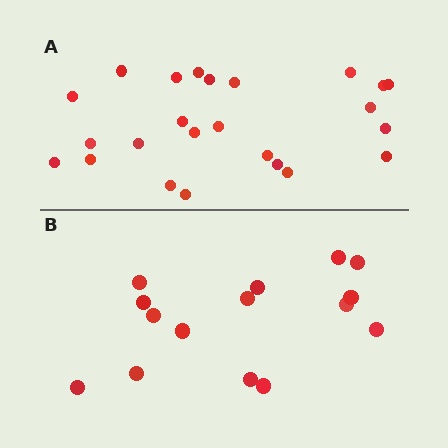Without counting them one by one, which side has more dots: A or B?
Region A (the top region) has more dots.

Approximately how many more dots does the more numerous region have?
Region A has roughly 8 or so more dots than region B.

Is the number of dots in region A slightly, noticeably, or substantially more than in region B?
Region A has substantially more. The ratio is roughly 1.6 to 1.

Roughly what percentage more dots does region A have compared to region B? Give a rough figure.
About 60% more.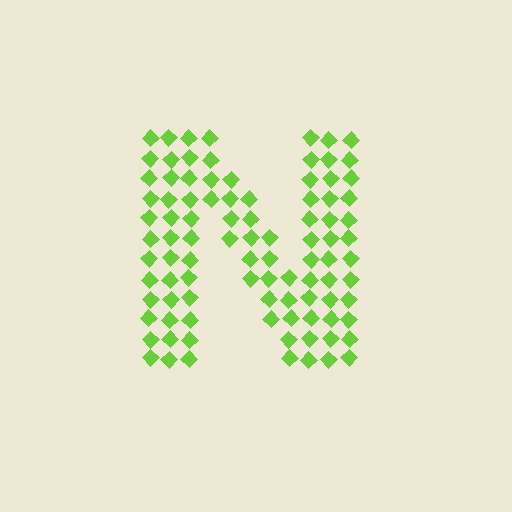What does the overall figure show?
The overall figure shows the letter N.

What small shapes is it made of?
It is made of small diamonds.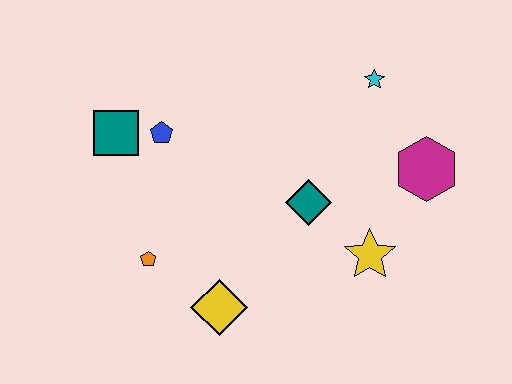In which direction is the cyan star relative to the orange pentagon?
The cyan star is to the right of the orange pentagon.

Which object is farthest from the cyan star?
The orange pentagon is farthest from the cyan star.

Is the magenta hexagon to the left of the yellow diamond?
No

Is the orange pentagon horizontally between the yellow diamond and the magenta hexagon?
No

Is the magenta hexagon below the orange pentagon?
No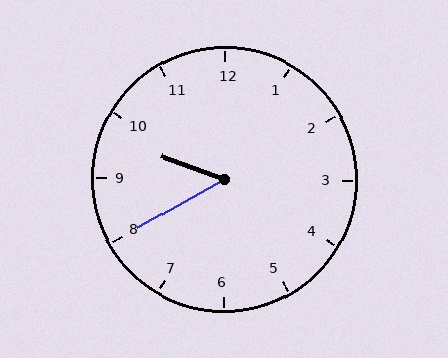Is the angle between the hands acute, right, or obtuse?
It is acute.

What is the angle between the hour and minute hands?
Approximately 50 degrees.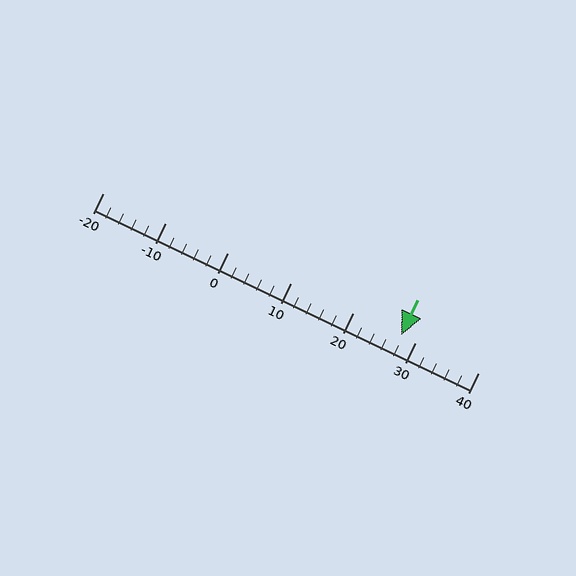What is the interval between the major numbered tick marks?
The major tick marks are spaced 10 units apart.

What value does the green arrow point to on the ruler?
The green arrow points to approximately 28.